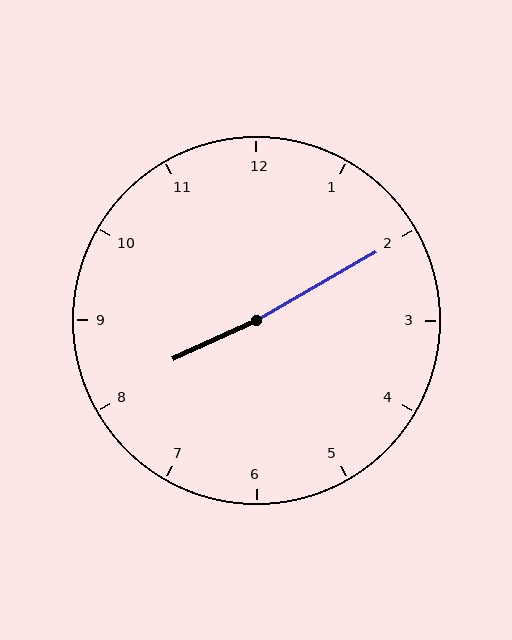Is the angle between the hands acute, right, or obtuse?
It is obtuse.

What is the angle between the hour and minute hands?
Approximately 175 degrees.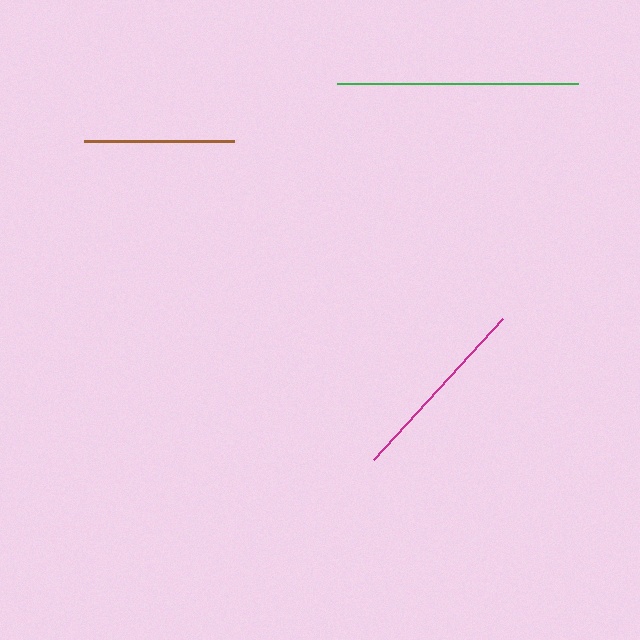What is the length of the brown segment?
The brown segment is approximately 150 pixels long.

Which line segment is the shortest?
The brown line is the shortest at approximately 150 pixels.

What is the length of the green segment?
The green segment is approximately 241 pixels long.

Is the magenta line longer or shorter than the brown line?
The magenta line is longer than the brown line.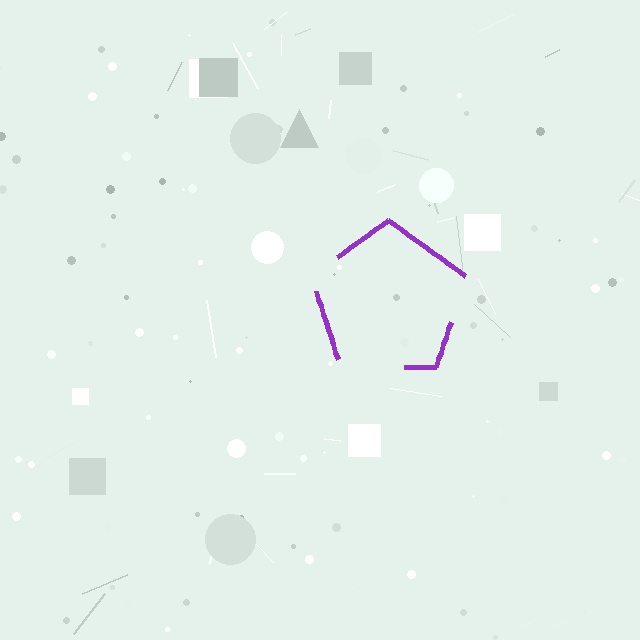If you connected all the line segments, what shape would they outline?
They would outline a pentagon.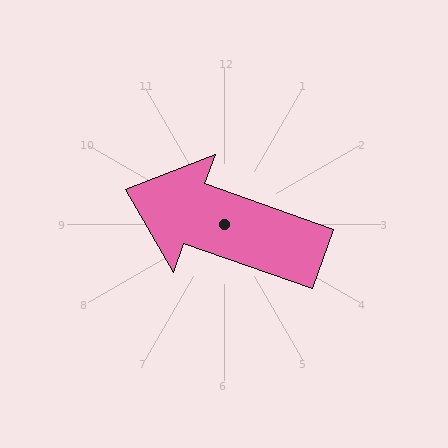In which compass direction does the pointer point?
West.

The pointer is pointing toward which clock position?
Roughly 10 o'clock.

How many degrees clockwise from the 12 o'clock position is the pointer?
Approximately 289 degrees.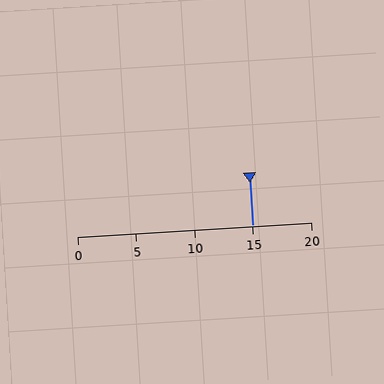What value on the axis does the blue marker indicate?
The marker indicates approximately 15.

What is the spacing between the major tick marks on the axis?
The major ticks are spaced 5 apart.